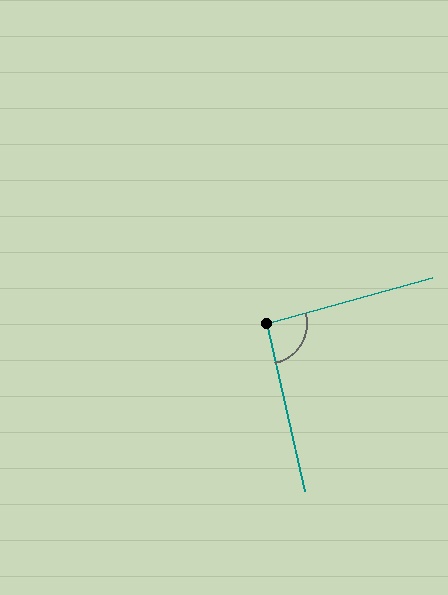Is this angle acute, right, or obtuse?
It is approximately a right angle.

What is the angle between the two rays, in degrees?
Approximately 93 degrees.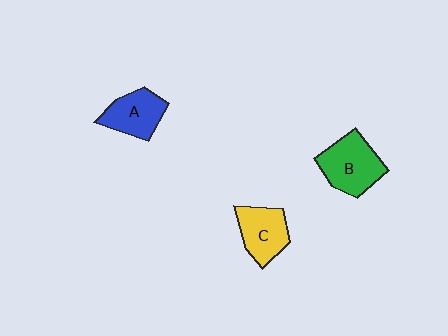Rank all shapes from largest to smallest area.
From largest to smallest: B (green), C (yellow), A (blue).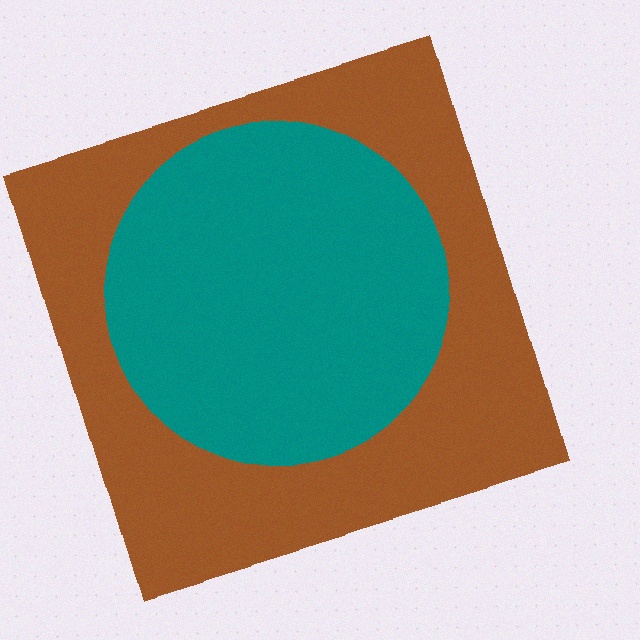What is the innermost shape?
The teal circle.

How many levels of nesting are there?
2.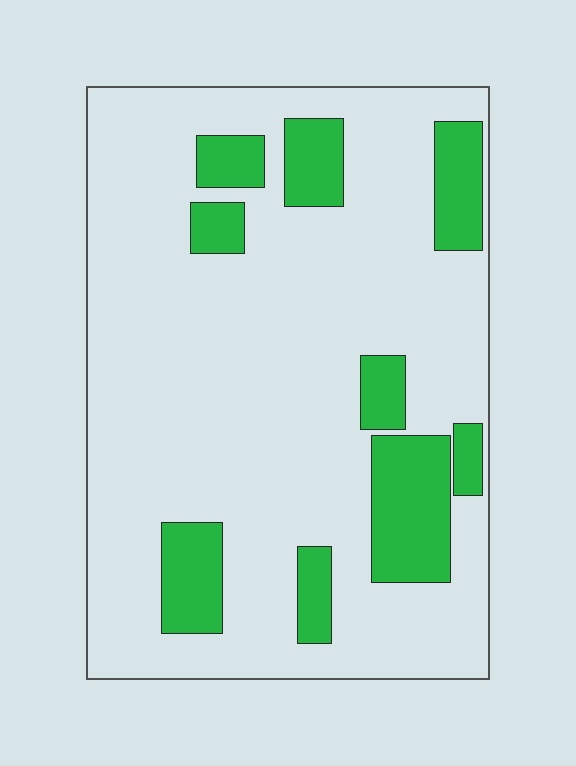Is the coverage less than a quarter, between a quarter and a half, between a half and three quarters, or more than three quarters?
Less than a quarter.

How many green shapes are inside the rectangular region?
9.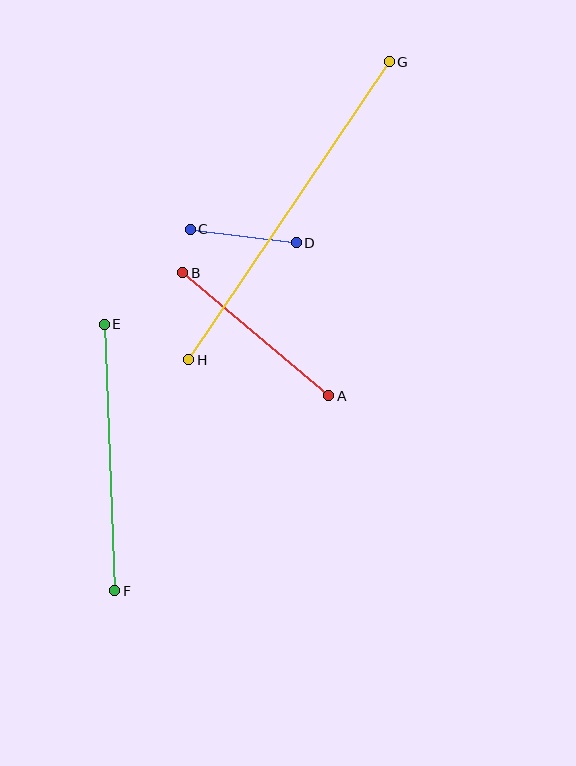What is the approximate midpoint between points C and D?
The midpoint is at approximately (243, 236) pixels.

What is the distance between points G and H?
The distance is approximately 359 pixels.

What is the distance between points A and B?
The distance is approximately 191 pixels.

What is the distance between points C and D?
The distance is approximately 107 pixels.